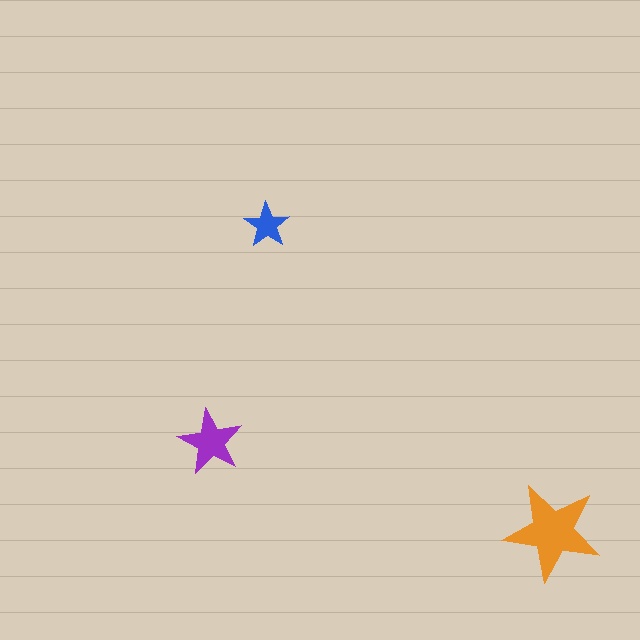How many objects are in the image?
There are 3 objects in the image.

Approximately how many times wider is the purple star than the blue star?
About 1.5 times wider.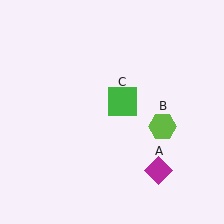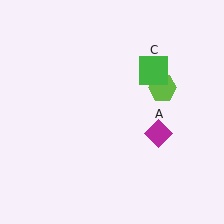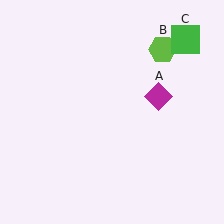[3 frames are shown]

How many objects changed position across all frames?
3 objects changed position: magenta diamond (object A), lime hexagon (object B), green square (object C).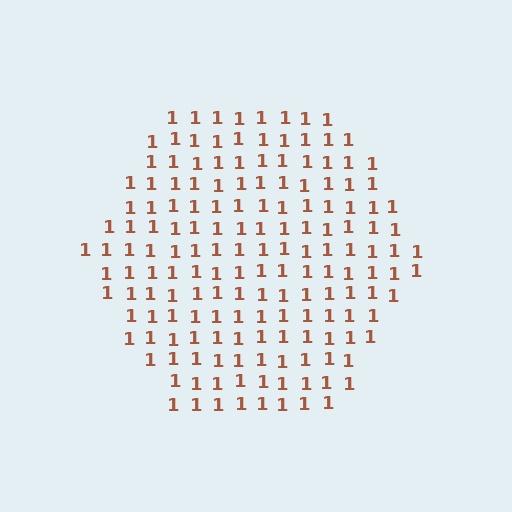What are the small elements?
The small elements are digit 1's.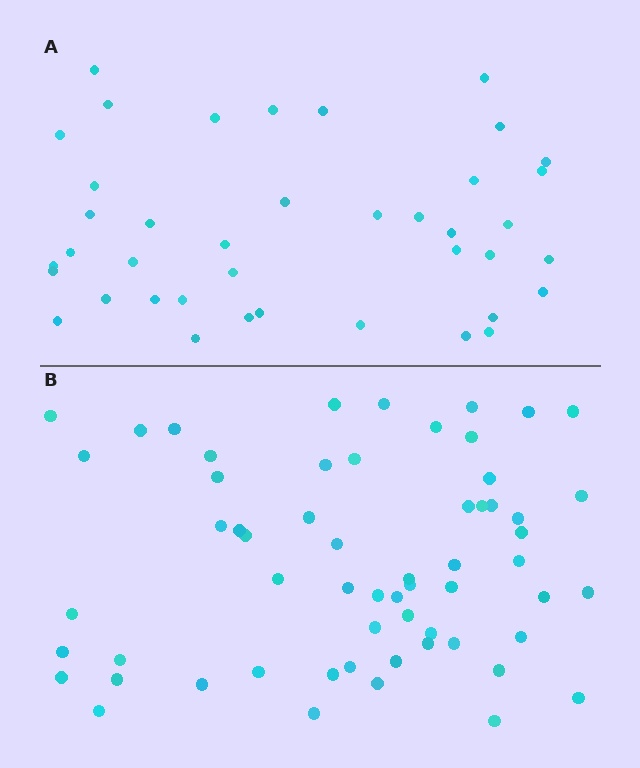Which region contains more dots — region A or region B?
Region B (the bottom region) has more dots.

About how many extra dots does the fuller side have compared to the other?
Region B has approximately 20 more dots than region A.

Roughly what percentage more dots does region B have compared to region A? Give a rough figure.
About 50% more.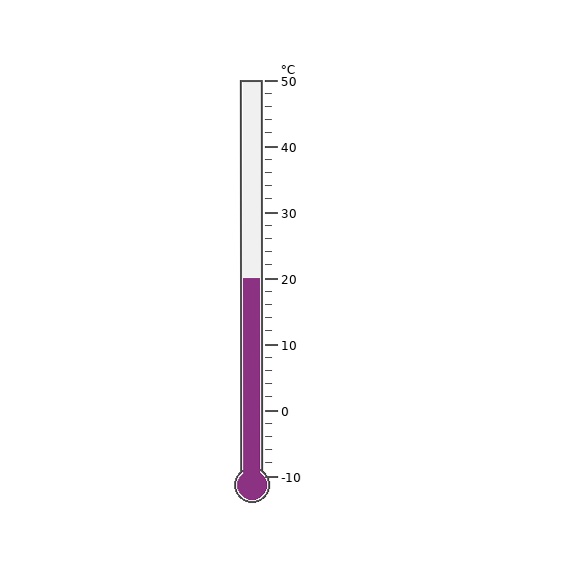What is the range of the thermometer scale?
The thermometer scale ranges from -10°C to 50°C.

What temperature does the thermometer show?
The thermometer shows approximately 20°C.